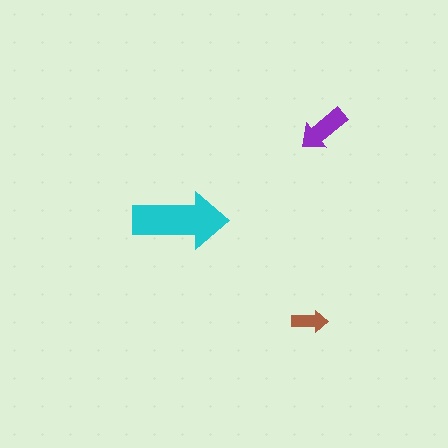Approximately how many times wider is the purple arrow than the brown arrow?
About 1.5 times wider.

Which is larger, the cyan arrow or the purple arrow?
The cyan one.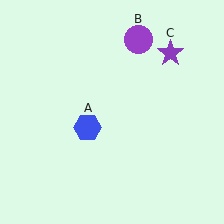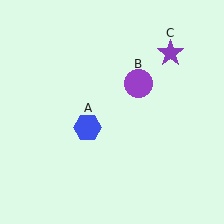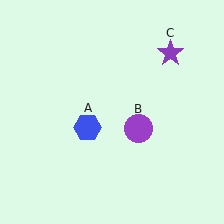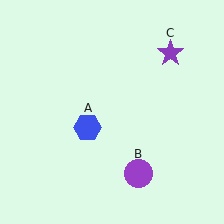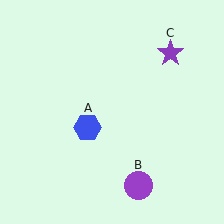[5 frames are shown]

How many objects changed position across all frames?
1 object changed position: purple circle (object B).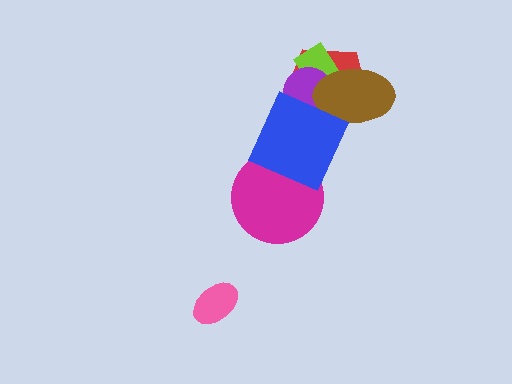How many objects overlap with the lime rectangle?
3 objects overlap with the lime rectangle.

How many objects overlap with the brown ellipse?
3 objects overlap with the brown ellipse.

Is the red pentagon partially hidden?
Yes, it is partially covered by another shape.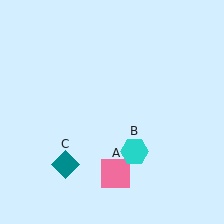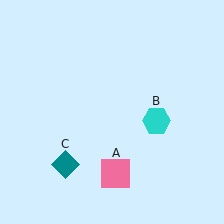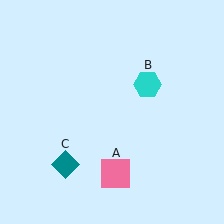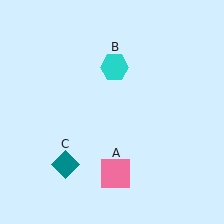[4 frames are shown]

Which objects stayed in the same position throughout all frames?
Pink square (object A) and teal diamond (object C) remained stationary.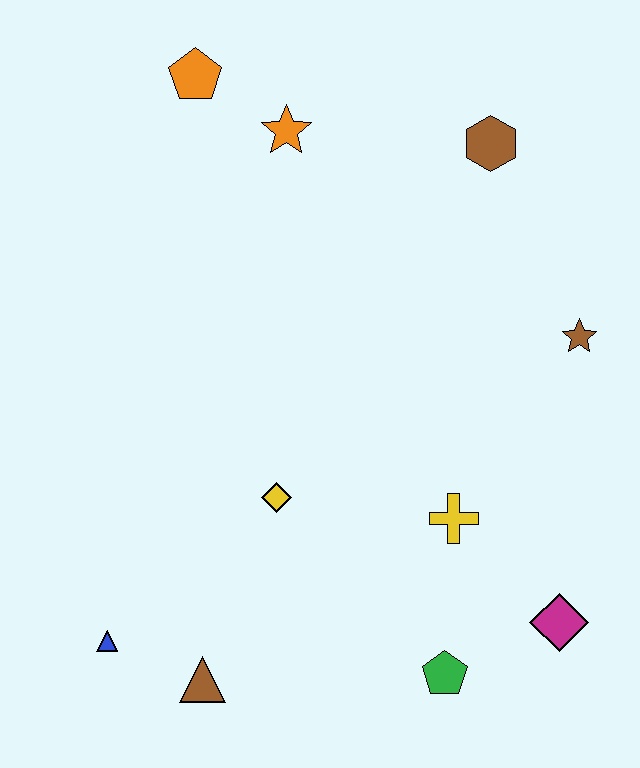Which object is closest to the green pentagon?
The magenta diamond is closest to the green pentagon.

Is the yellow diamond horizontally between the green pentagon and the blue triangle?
Yes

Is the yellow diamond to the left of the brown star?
Yes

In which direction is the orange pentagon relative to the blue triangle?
The orange pentagon is above the blue triangle.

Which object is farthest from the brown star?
The blue triangle is farthest from the brown star.